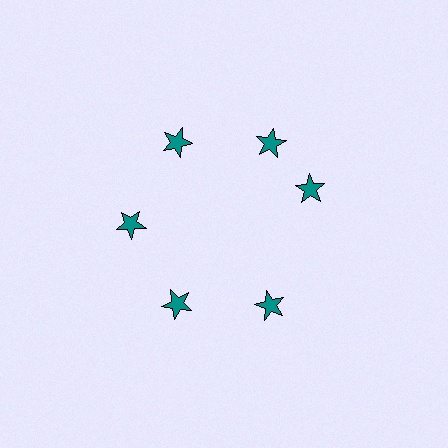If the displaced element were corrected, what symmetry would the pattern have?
It would have 6-fold rotational symmetry — the pattern would map onto itself every 60 degrees.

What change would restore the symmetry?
The symmetry would be restored by rotating it back into even spacing with its neighbors so that all 6 stars sit at equal angles and equal distance from the center.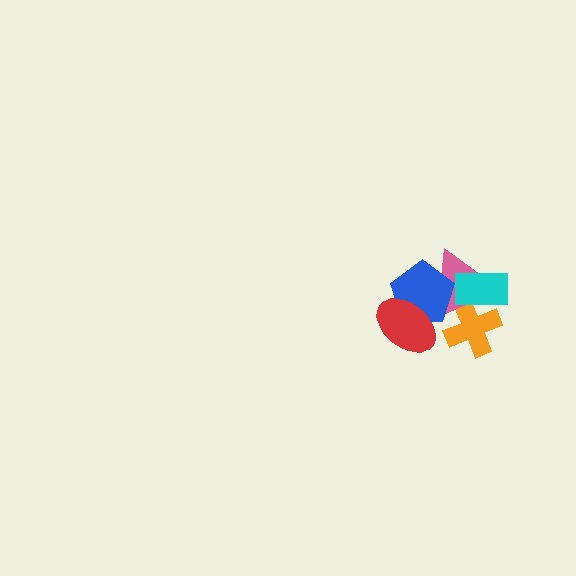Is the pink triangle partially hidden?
Yes, it is partially covered by another shape.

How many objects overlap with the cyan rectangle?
2 objects overlap with the cyan rectangle.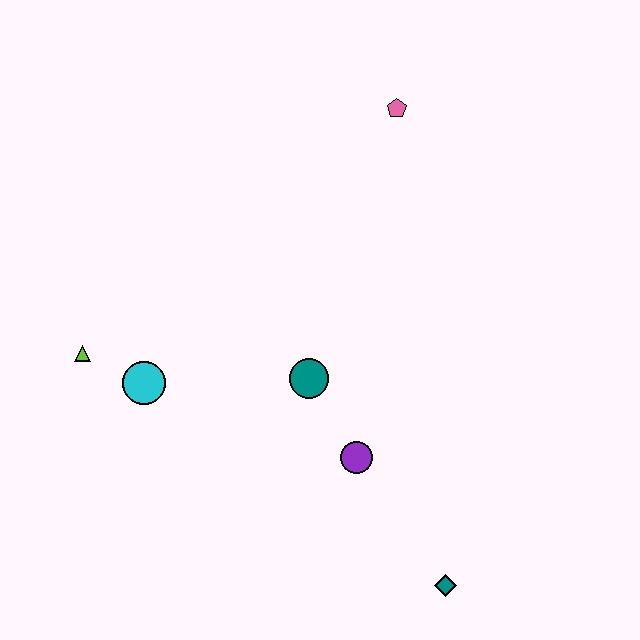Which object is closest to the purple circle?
The teal circle is closest to the purple circle.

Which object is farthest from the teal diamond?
The pink pentagon is farthest from the teal diamond.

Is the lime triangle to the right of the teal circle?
No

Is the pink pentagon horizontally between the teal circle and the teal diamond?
Yes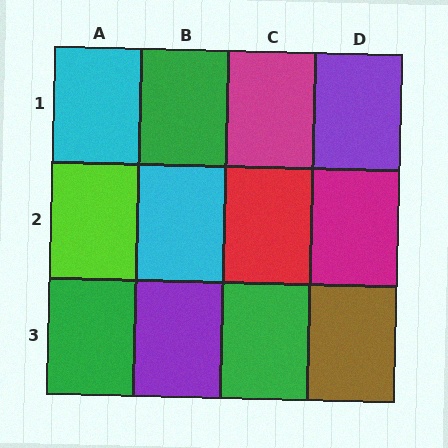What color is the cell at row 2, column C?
Red.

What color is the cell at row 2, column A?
Lime.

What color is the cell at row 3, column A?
Green.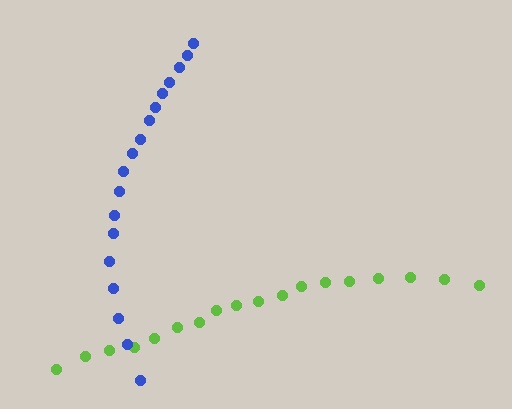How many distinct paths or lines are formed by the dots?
There are 2 distinct paths.